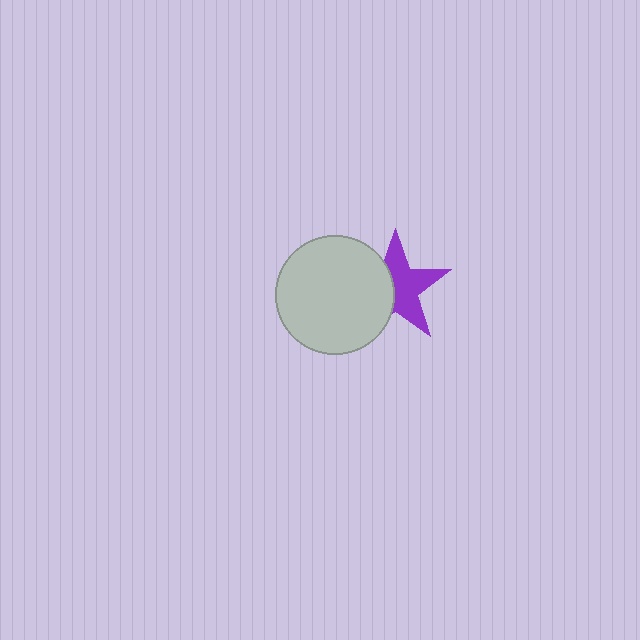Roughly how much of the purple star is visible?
About half of it is visible (roughly 58%).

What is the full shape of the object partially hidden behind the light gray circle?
The partially hidden object is a purple star.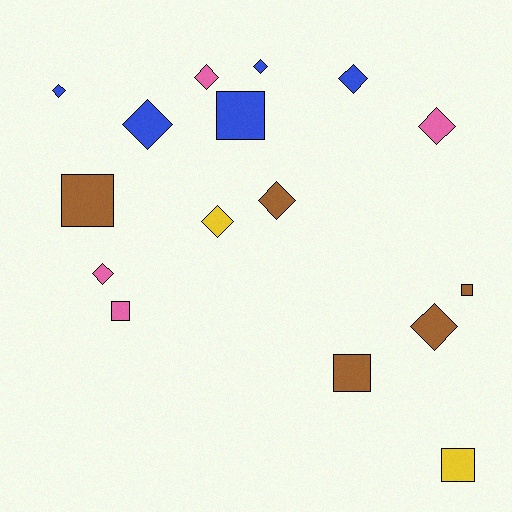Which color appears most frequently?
Blue, with 5 objects.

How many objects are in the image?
There are 16 objects.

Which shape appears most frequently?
Diamond, with 10 objects.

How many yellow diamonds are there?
There is 1 yellow diamond.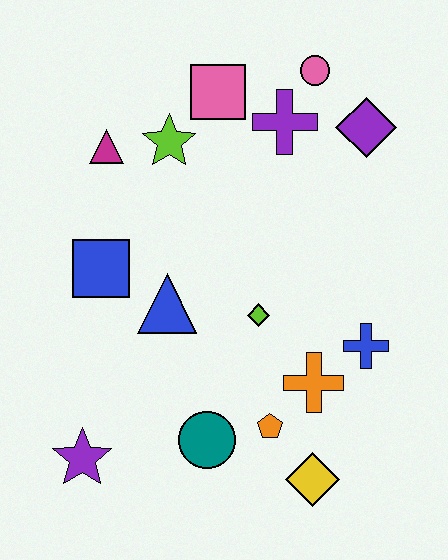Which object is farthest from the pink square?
The yellow diamond is farthest from the pink square.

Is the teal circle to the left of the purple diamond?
Yes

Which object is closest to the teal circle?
The orange pentagon is closest to the teal circle.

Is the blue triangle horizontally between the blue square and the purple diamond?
Yes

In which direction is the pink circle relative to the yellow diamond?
The pink circle is above the yellow diamond.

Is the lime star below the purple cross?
Yes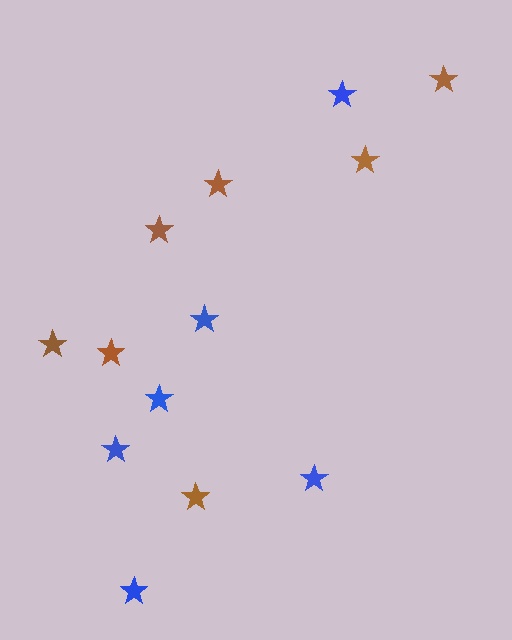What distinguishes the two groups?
There are 2 groups: one group of brown stars (7) and one group of blue stars (6).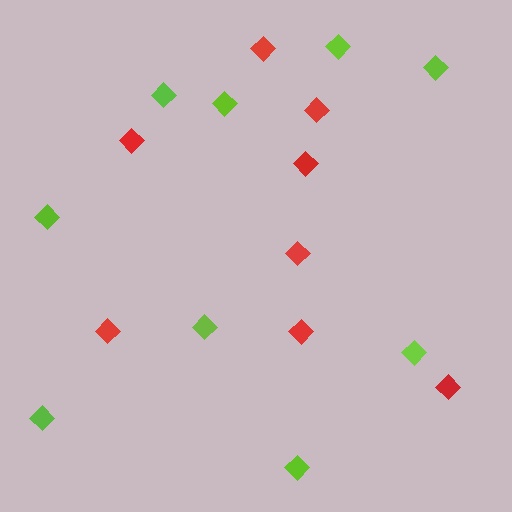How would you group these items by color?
There are 2 groups: one group of lime diamonds (9) and one group of red diamonds (8).